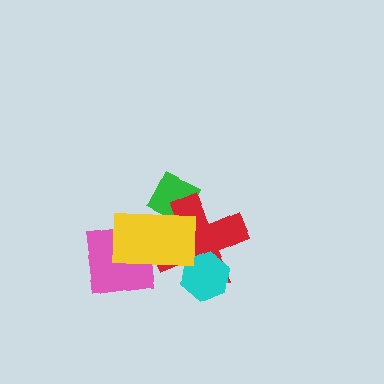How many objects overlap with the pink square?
2 objects overlap with the pink square.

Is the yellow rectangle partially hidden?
No, no other shape covers it.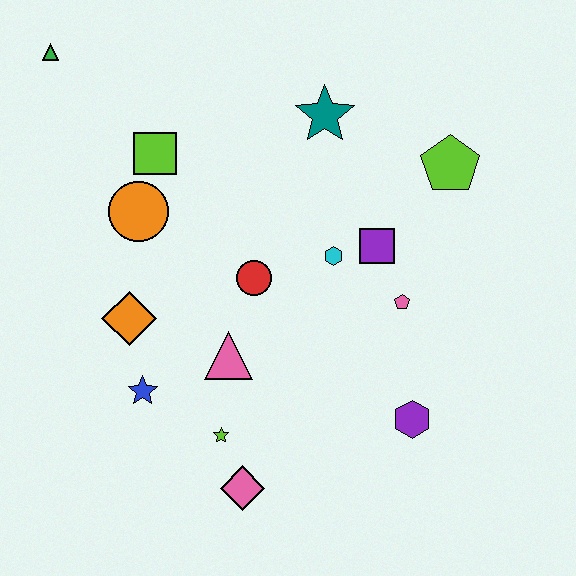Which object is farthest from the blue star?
The lime pentagon is farthest from the blue star.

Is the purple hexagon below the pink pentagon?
Yes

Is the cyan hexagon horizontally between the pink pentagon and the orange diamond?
Yes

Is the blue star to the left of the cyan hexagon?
Yes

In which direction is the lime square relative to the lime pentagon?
The lime square is to the left of the lime pentagon.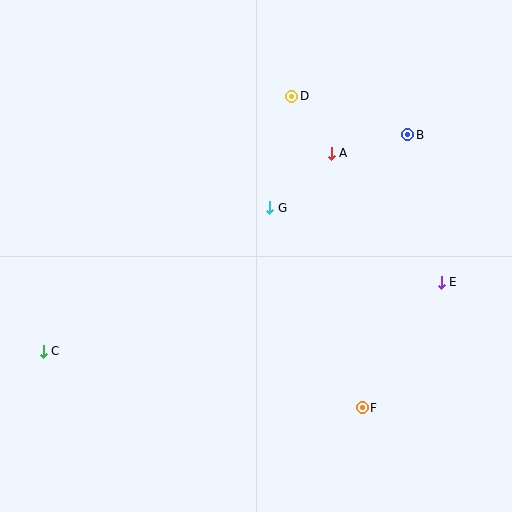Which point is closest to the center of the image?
Point G at (270, 208) is closest to the center.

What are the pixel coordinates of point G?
Point G is at (270, 208).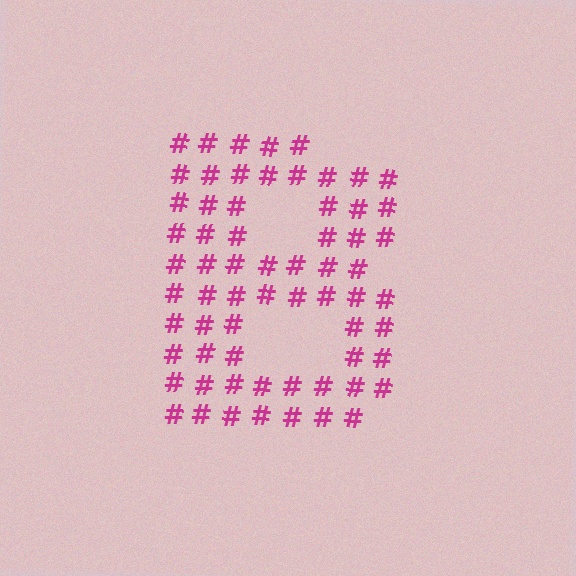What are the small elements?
The small elements are hash symbols.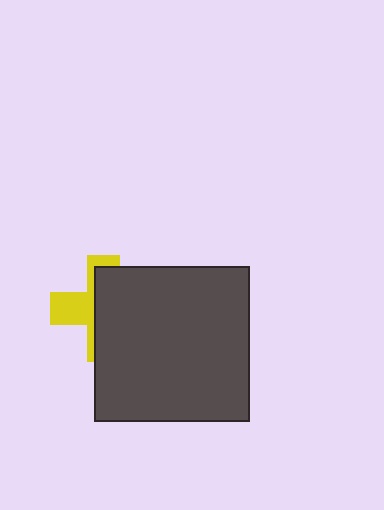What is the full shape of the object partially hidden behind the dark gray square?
The partially hidden object is a yellow cross.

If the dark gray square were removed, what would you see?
You would see the complete yellow cross.